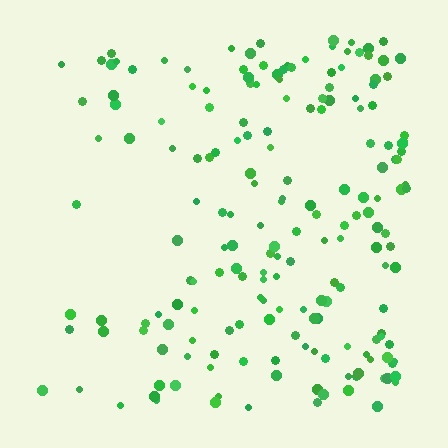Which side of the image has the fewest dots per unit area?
The left.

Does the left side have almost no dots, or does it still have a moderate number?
Still a moderate number, just noticeably fewer than the right.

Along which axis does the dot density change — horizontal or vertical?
Horizontal.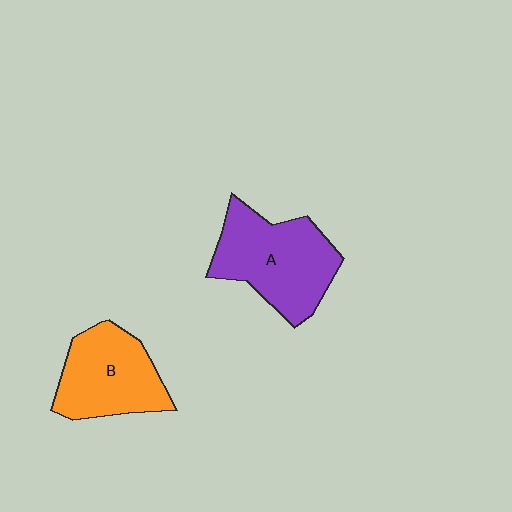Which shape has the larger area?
Shape A (purple).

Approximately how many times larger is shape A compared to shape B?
Approximately 1.2 times.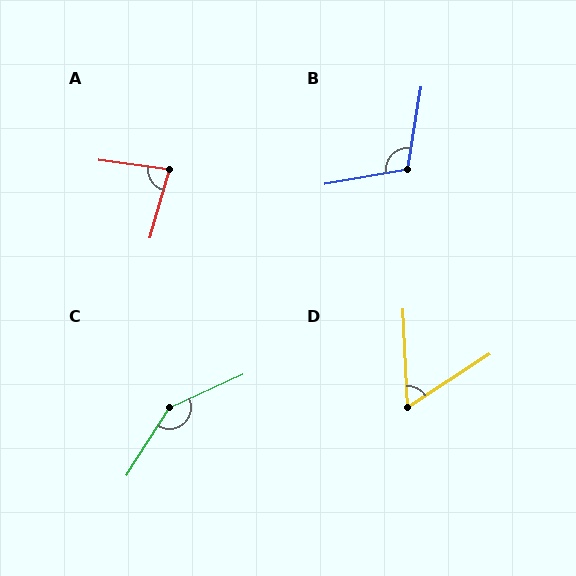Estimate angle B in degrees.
Approximately 109 degrees.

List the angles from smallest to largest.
D (59°), A (81°), B (109°), C (147°).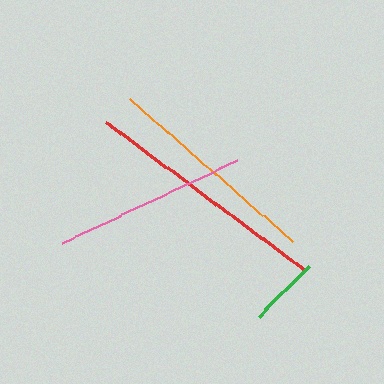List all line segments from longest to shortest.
From longest to shortest: red, orange, pink, green.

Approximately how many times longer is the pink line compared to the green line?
The pink line is approximately 2.7 times the length of the green line.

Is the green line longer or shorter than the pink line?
The pink line is longer than the green line.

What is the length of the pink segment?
The pink segment is approximately 194 pixels long.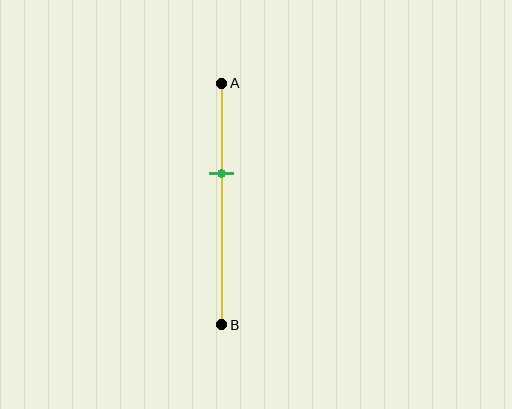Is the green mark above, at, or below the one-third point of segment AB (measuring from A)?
The green mark is below the one-third point of segment AB.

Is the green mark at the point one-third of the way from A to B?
No, the mark is at about 40% from A, not at the 33% one-third point.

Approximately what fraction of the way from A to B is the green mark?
The green mark is approximately 40% of the way from A to B.